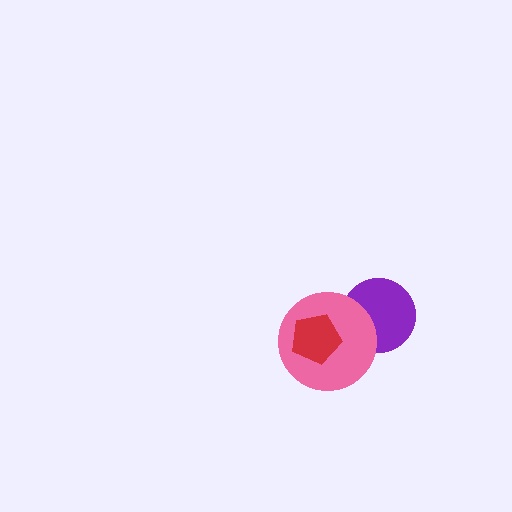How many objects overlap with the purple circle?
1 object overlaps with the purple circle.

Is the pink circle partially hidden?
Yes, it is partially covered by another shape.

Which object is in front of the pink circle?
The red pentagon is in front of the pink circle.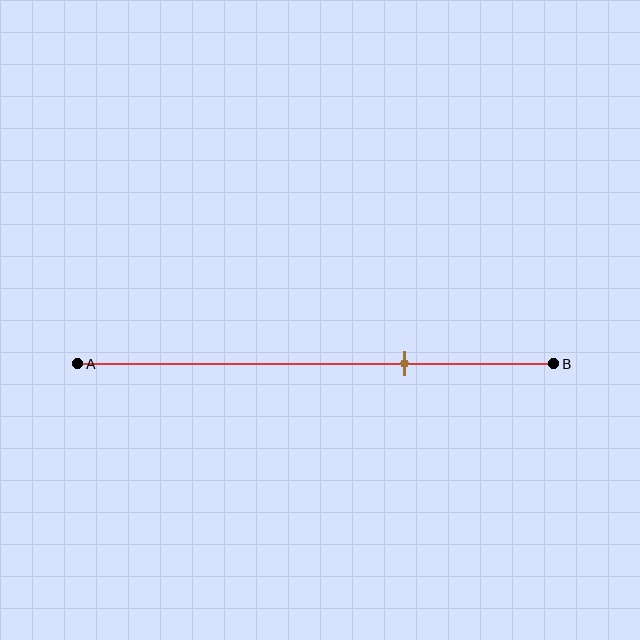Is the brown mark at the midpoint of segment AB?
No, the mark is at about 70% from A, not at the 50% midpoint.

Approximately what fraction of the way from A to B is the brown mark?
The brown mark is approximately 70% of the way from A to B.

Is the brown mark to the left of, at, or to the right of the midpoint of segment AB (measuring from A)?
The brown mark is to the right of the midpoint of segment AB.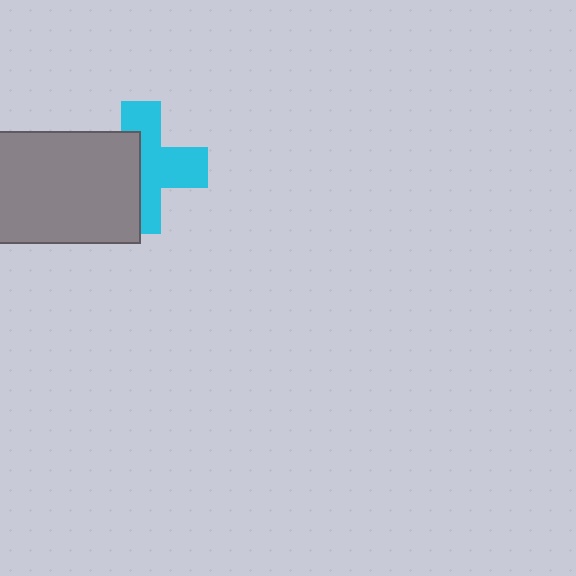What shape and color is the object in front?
The object in front is a gray rectangle.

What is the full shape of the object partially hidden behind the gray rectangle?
The partially hidden object is a cyan cross.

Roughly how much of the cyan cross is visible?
About half of it is visible (roughly 56%).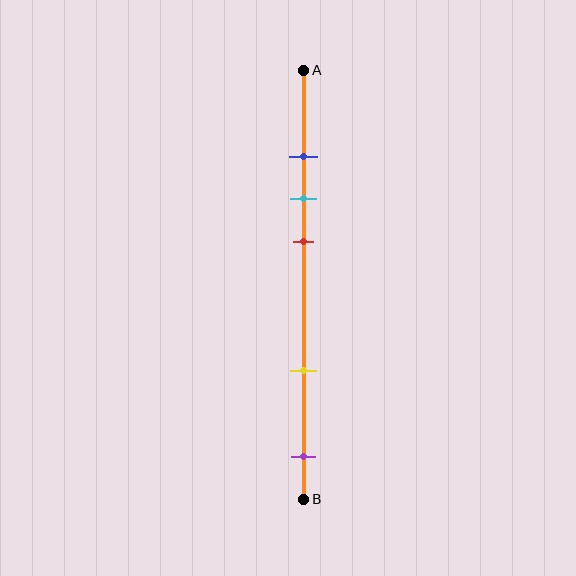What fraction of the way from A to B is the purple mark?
The purple mark is approximately 90% (0.9) of the way from A to B.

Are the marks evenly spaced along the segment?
No, the marks are not evenly spaced.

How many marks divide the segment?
There are 5 marks dividing the segment.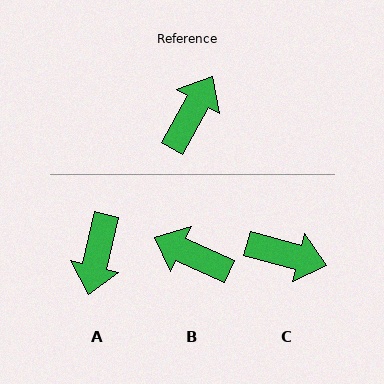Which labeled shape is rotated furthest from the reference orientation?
A, about 164 degrees away.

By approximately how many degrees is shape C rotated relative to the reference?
Approximately 76 degrees clockwise.